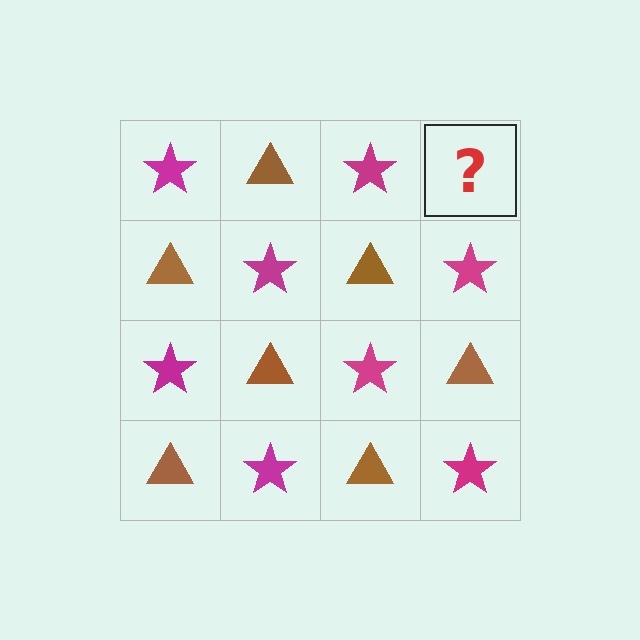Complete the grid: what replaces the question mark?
The question mark should be replaced with a brown triangle.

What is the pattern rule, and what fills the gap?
The rule is that it alternates magenta star and brown triangle in a checkerboard pattern. The gap should be filled with a brown triangle.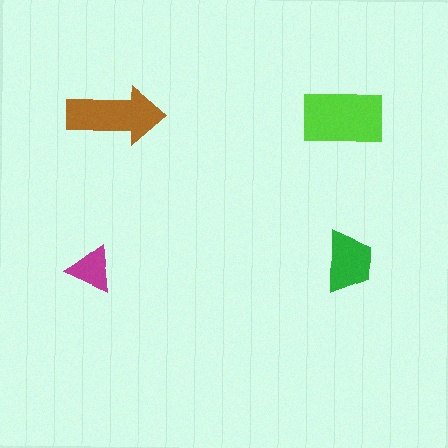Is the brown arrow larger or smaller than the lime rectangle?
Smaller.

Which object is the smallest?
The magenta triangle.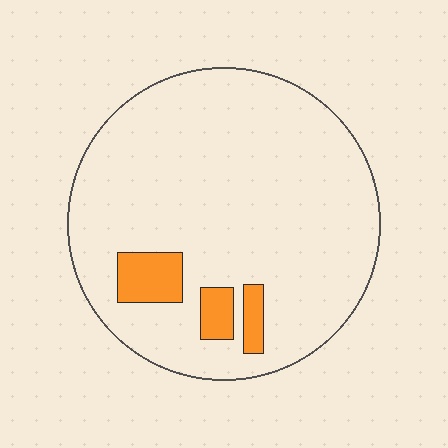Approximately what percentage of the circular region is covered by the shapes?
Approximately 10%.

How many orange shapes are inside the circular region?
3.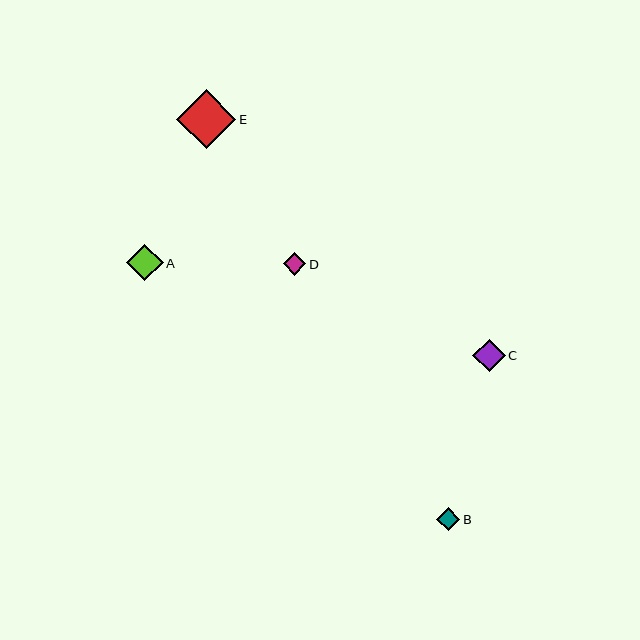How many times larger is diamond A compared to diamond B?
Diamond A is approximately 1.6 times the size of diamond B.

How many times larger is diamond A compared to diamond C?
Diamond A is approximately 1.1 times the size of diamond C.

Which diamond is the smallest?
Diamond D is the smallest with a size of approximately 23 pixels.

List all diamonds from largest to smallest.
From largest to smallest: E, A, C, B, D.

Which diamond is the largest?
Diamond E is the largest with a size of approximately 59 pixels.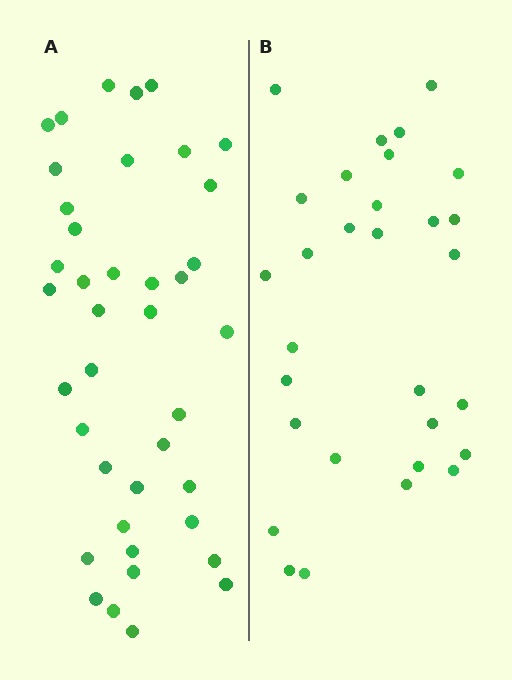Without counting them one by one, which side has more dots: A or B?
Region A (the left region) has more dots.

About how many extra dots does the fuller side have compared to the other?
Region A has roughly 10 or so more dots than region B.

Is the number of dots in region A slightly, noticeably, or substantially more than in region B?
Region A has noticeably more, but not dramatically so. The ratio is roughly 1.3 to 1.